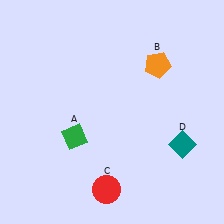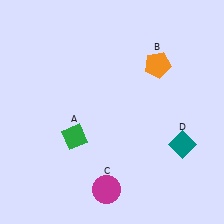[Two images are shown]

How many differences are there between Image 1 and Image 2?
There is 1 difference between the two images.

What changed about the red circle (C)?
In Image 1, C is red. In Image 2, it changed to magenta.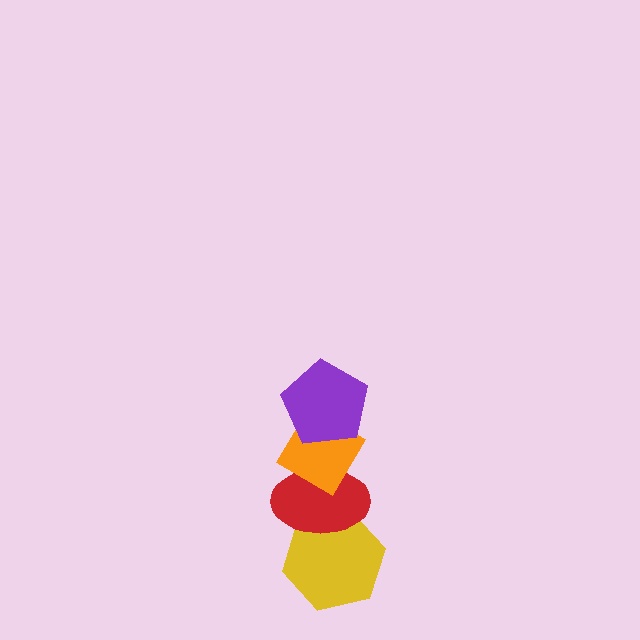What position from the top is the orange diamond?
The orange diamond is 2nd from the top.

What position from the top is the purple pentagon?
The purple pentagon is 1st from the top.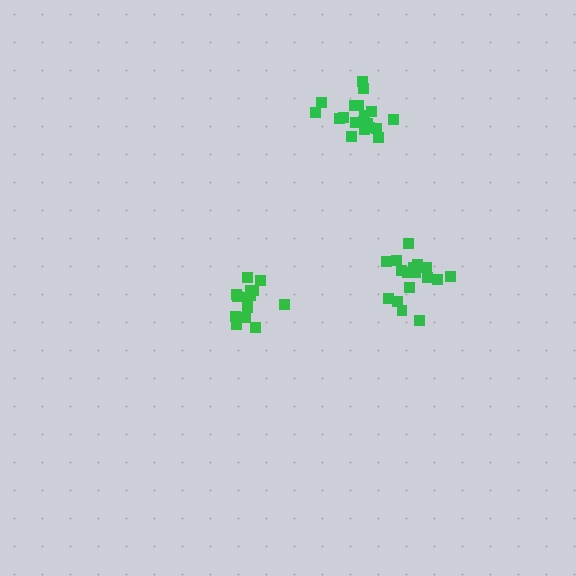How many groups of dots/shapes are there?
There are 3 groups.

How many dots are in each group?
Group 1: 18 dots, Group 2: 14 dots, Group 3: 20 dots (52 total).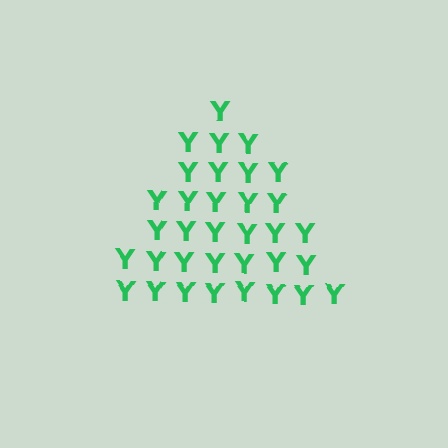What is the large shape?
The large shape is a triangle.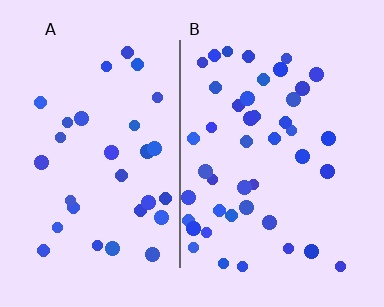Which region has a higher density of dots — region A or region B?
B (the right).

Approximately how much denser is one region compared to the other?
Approximately 1.4× — region B over region A.